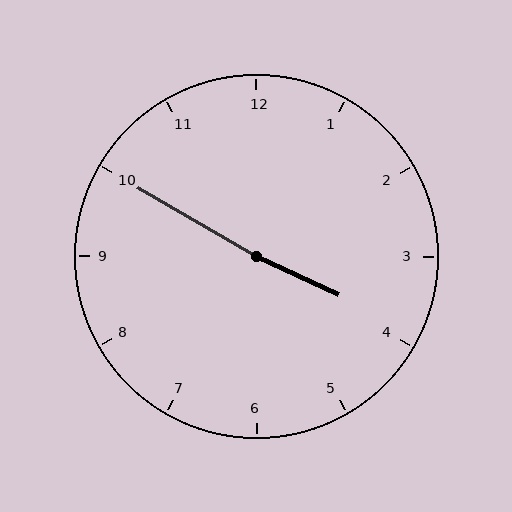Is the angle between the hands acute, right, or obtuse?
It is obtuse.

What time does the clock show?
3:50.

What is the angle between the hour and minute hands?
Approximately 175 degrees.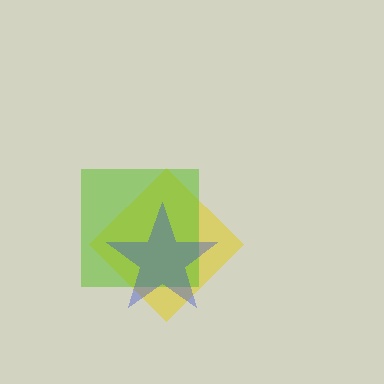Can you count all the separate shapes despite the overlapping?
Yes, there are 3 separate shapes.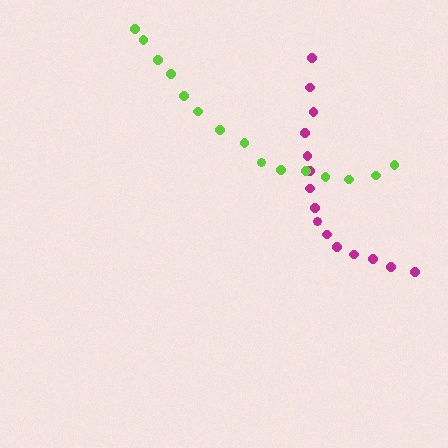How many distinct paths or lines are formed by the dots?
There are 2 distinct paths.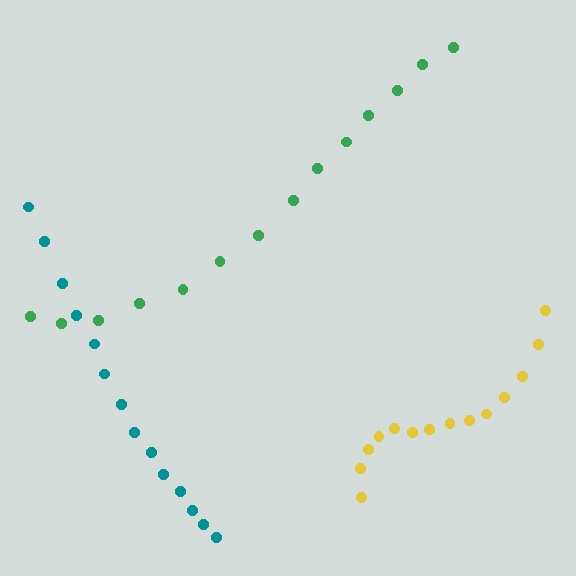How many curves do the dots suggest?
There are 3 distinct paths.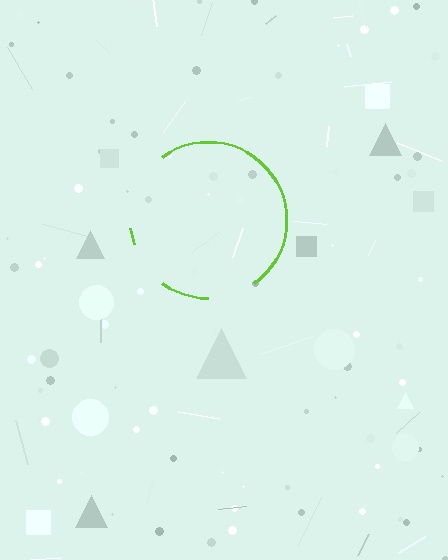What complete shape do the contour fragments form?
The contour fragments form a circle.